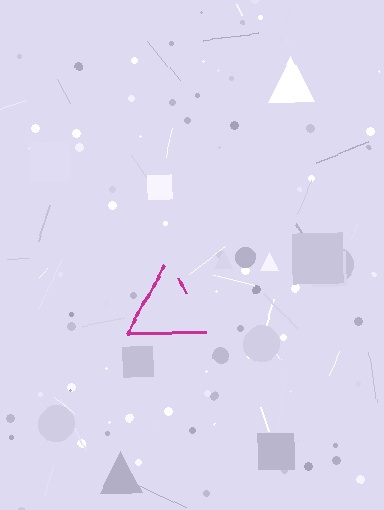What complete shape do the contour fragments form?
The contour fragments form a triangle.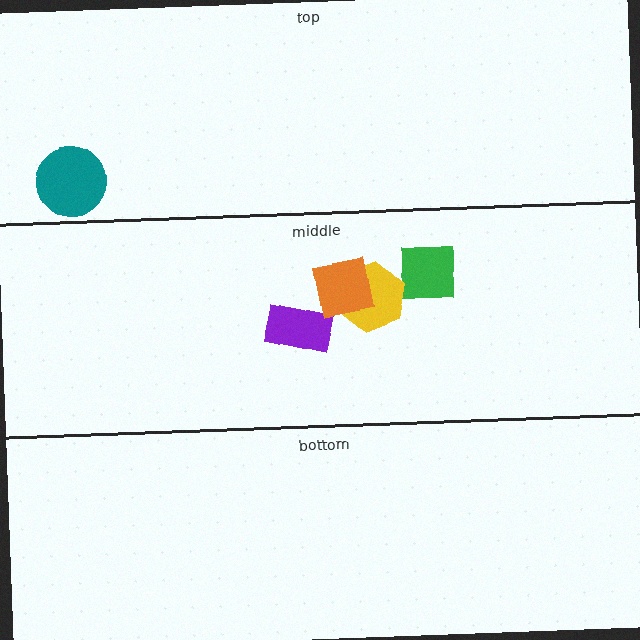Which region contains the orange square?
The middle region.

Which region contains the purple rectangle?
The middle region.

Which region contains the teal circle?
The top region.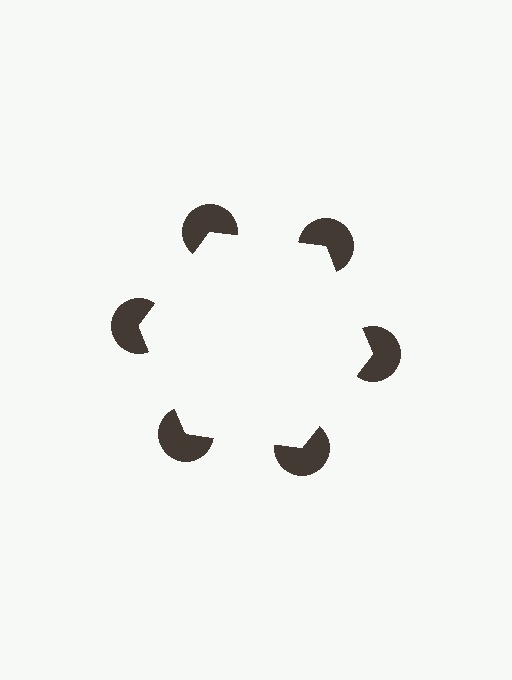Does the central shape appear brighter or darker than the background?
It typically appears slightly brighter than the background, even though no actual brightness change is drawn.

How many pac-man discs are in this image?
There are 6 — one at each vertex of the illusory hexagon.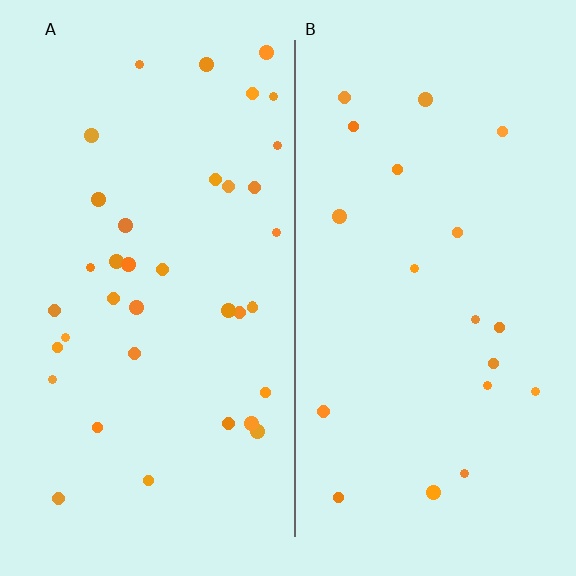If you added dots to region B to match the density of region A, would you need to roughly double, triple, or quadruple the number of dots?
Approximately double.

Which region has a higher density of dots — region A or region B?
A (the left).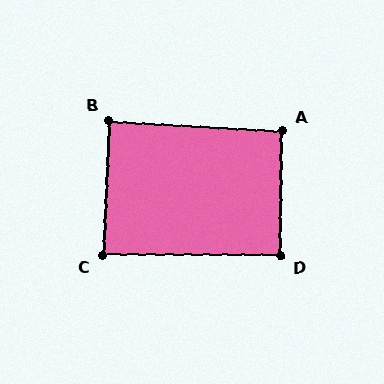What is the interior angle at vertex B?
Approximately 90 degrees (approximately right).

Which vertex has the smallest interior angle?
C, at approximately 87 degrees.